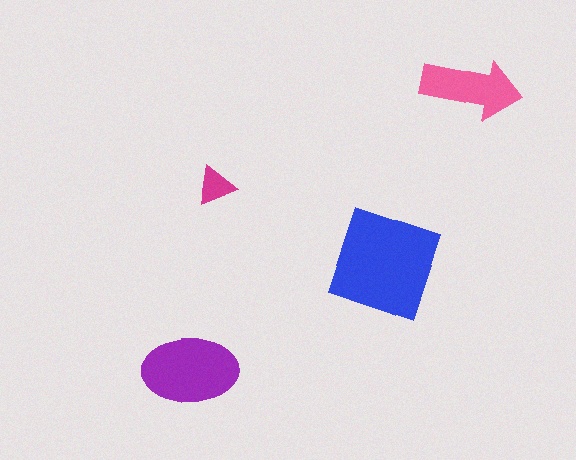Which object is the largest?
The blue square.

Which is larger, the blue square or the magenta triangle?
The blue square.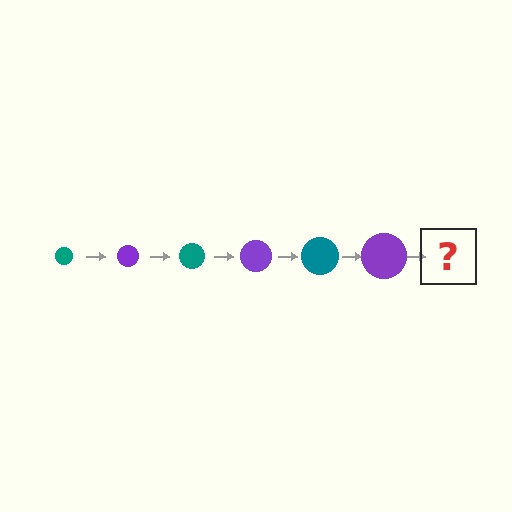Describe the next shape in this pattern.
It should be a teal circle, larger than the previous one.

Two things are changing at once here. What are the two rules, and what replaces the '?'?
The two rules are that the circle grows larger each step and the color cycles through teal and purple. The '?' should be a teal circle, larger than the previous one.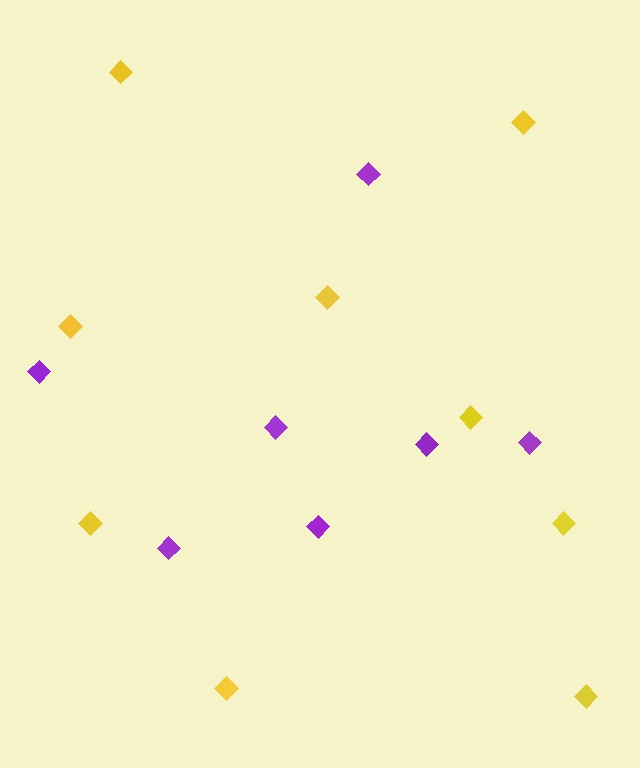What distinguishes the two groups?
There are 2 groups: one group of yellow diamonds (9) and one group of purple diamonds (7).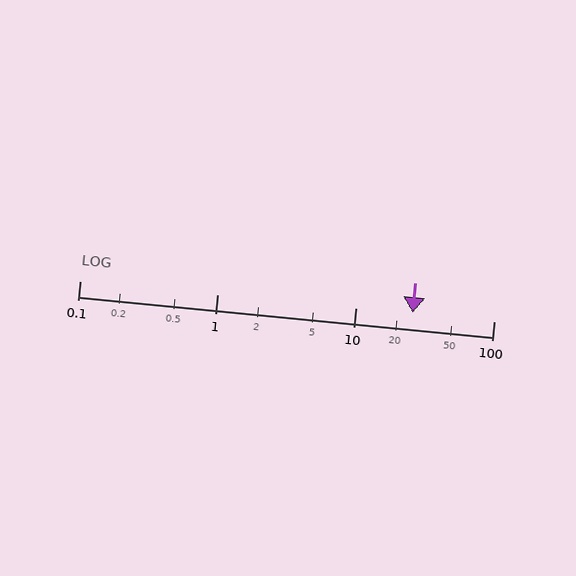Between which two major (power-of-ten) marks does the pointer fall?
The pointer is between 10 and 100.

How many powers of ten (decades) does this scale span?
The scale spans 3 decades, from 0.1 to 100.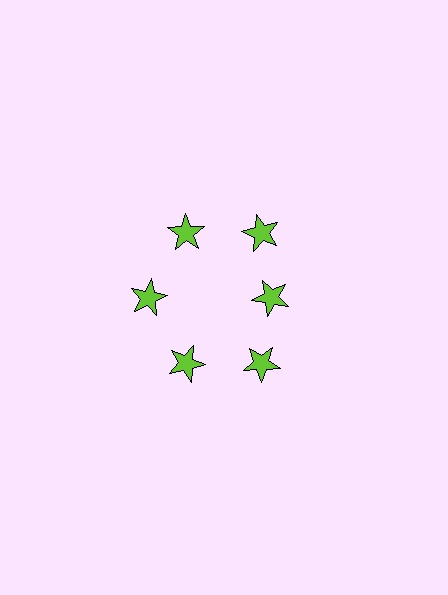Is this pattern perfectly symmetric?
No. The 6 lime stars are arranged in a ring, but one element near the 3 o'clock position is pulled inward toward the center, breaking the 6-fold rotational symmetry.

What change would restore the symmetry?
The symmetry would be restored by moving it outward, back onto the ring so that all 6 stars sit at equal angles and equal distance from the center.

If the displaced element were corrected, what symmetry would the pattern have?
It would have 6-fold rotational symmetry — the pattern would map onto itself every 60 degrees.